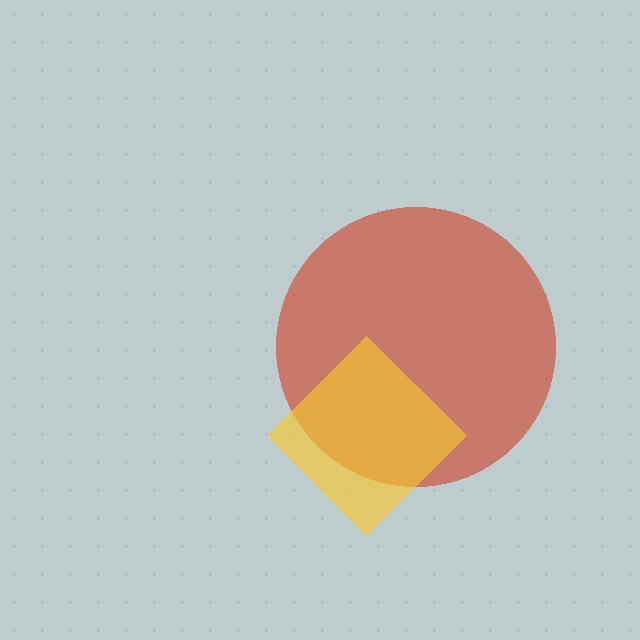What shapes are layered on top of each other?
The layered shapes are: a red circle, a yellow diamond.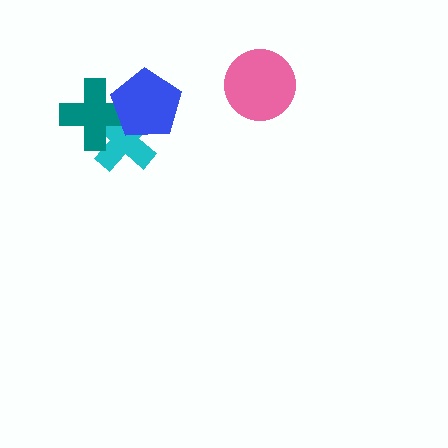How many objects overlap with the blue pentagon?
2 objects overlap with the blue pentagon.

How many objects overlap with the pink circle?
0 objects overlap with the pink circle.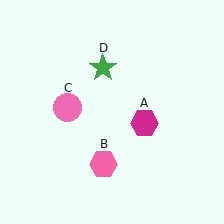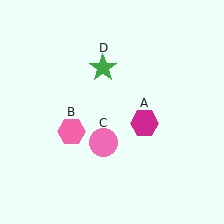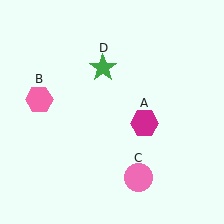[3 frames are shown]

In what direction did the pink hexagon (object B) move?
The pink hexagon (object B) moved up and to the left.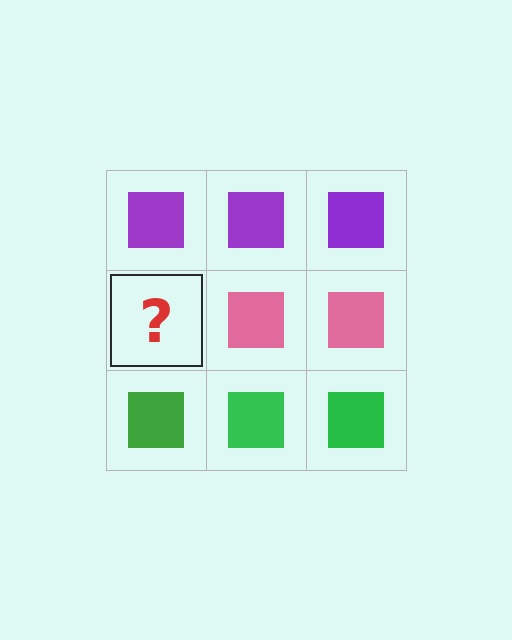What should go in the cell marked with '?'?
The missing cell should contain a pink square.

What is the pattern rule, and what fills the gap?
The rule is that each row has a consistent color. The gap should be filled with a pink square.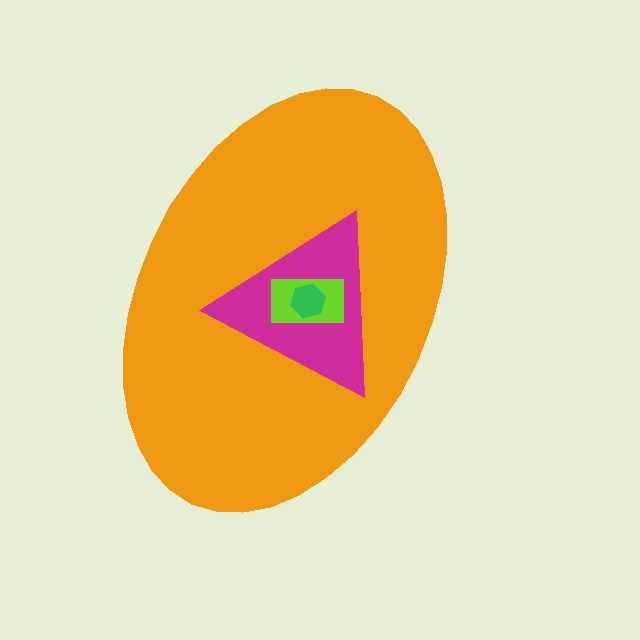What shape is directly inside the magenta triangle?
The lime rectangle.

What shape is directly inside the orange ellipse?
The magenta triangle.